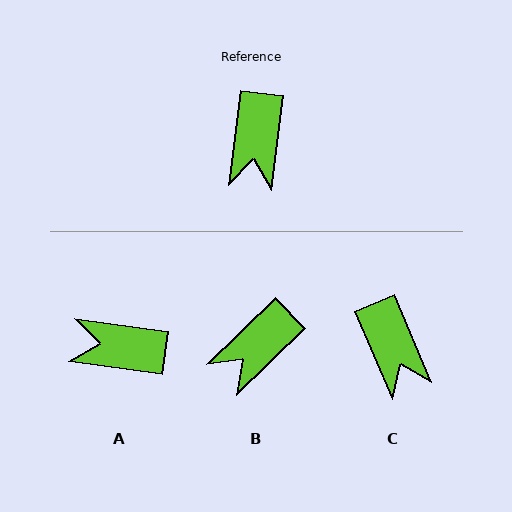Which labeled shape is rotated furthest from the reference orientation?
A, about 91 degrees away.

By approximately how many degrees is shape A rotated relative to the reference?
Approximately 91 degrees clockwise.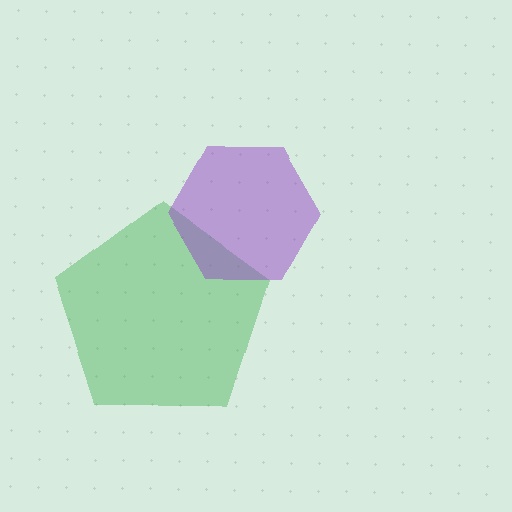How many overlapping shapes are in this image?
There are 2 overlapping shapes in the image.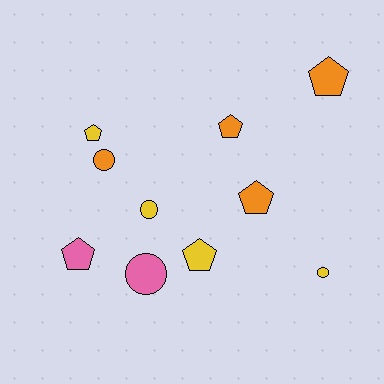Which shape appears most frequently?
Pentagon, with 6 objects.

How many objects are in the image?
There are 10 objects.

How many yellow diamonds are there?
There are no yellow diamonds.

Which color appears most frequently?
Orange, with 4 objects.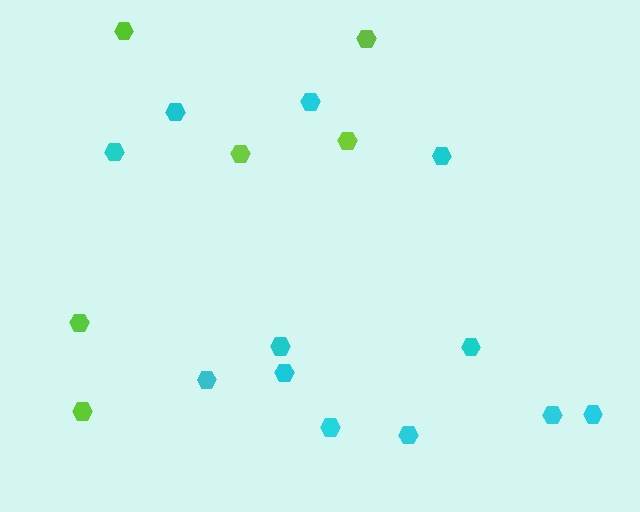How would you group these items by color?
There are 2 groups: one group of cyan hexagons (12) and one group of lime hexagons (6).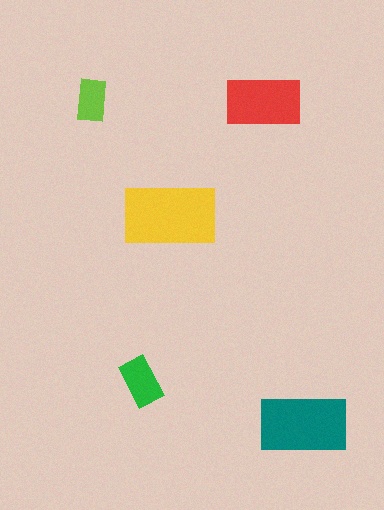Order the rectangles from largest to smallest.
the yellow one, the teal one, the red one, the green one, the lime one.